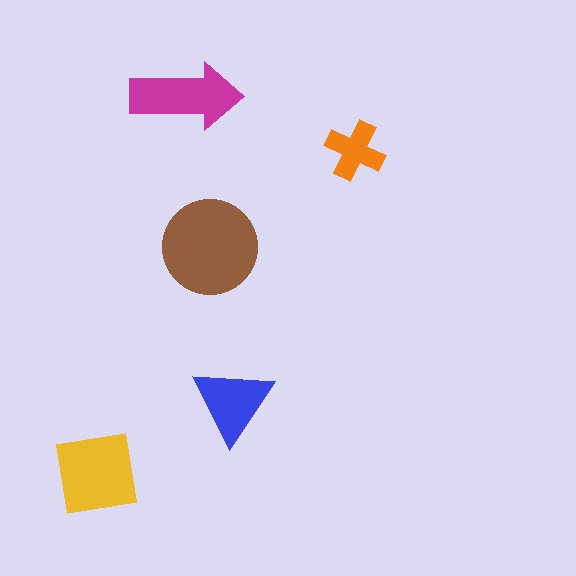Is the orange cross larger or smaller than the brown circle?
Smaller.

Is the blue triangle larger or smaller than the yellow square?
Smaller.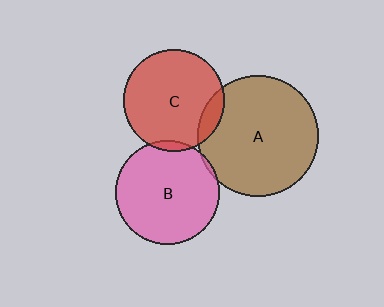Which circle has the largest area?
Circle A (brown).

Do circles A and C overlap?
Yes.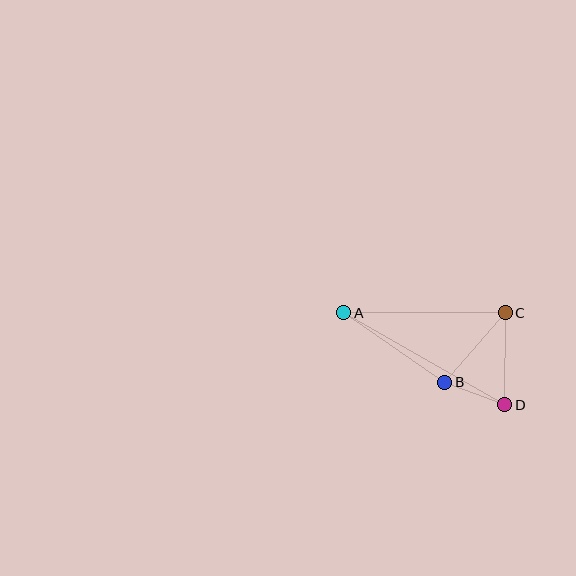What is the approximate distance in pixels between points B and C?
The distance between B and C is approximately 92 pixels.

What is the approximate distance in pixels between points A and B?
The distance between A and B is approximately 123 pixels.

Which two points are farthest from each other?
Points A and D are farthest from each other.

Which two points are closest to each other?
Points B and D are closest to each other.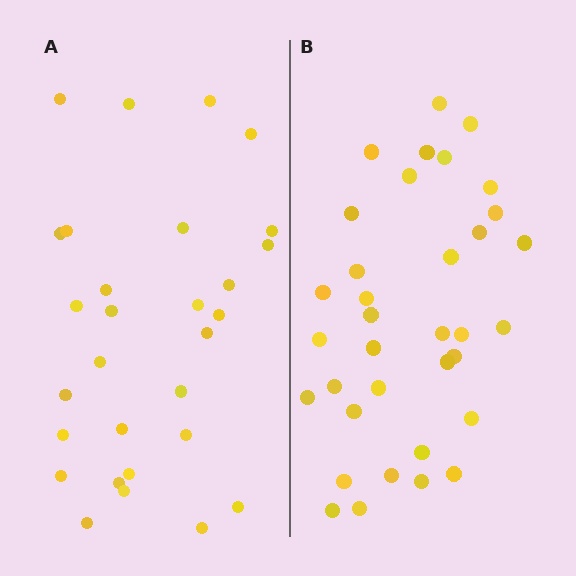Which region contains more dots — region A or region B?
Region B (the right region) has more dots.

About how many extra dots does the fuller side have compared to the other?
Region B has about 6 more dots than region A.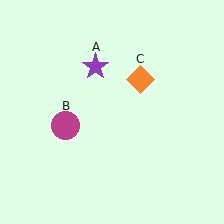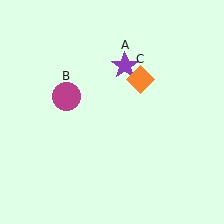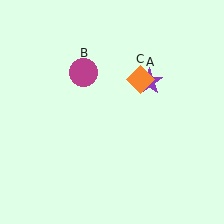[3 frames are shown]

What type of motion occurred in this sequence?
The purple star (object A), magenta circle (object B) rotated clockwise around the center of the scene.